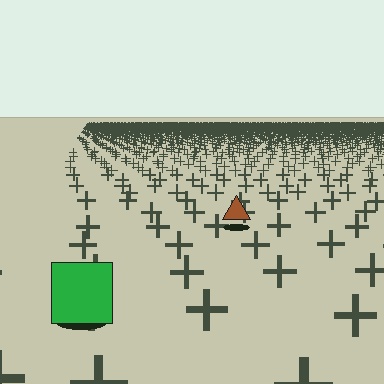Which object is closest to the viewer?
The green square is closest. The texture marks near it are larger and more spread out.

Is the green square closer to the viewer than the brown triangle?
Yes. The green square is closer — you can tell from the texture gradient: the ground texture is coarser near it.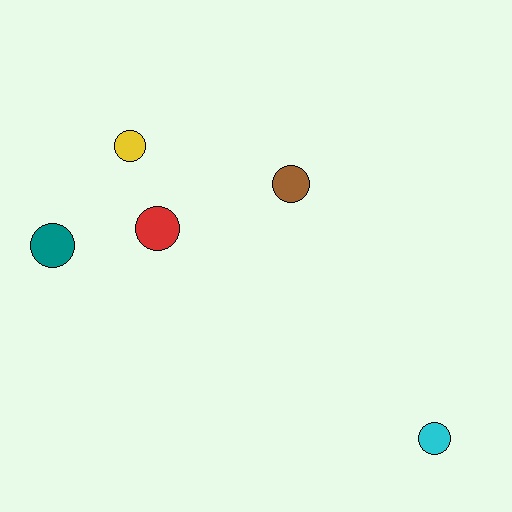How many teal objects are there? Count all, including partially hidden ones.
There is 1 teal object.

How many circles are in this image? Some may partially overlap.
There are 5 circles.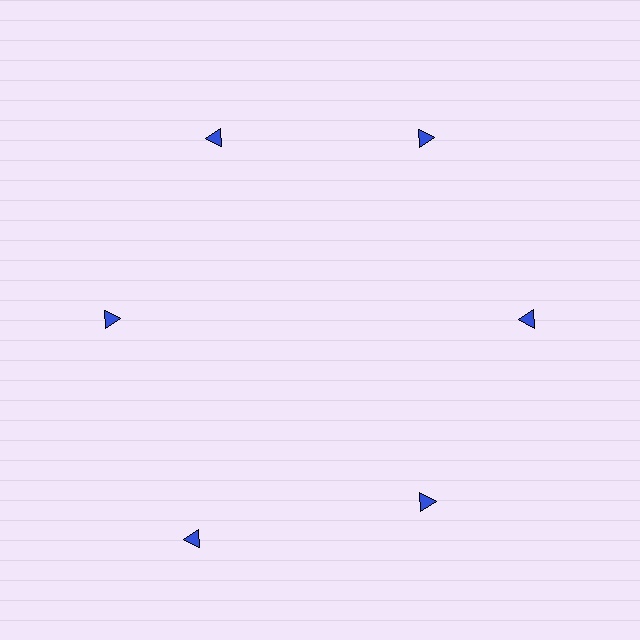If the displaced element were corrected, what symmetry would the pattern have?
It would have 6-fold rotational symmetry — the pattern would map onto itself every 60 degrees.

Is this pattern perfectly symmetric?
No. The 6 blue triangles are arranged in a ring, but one element near the 7 o'clock position is pushed outward from the center, breaking the 6-fold rotational symmetry.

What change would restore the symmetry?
The symmetry would be restored by moving it inward, back onto the ring so that all 6 triangles sit at equal angles and equal distance from the center.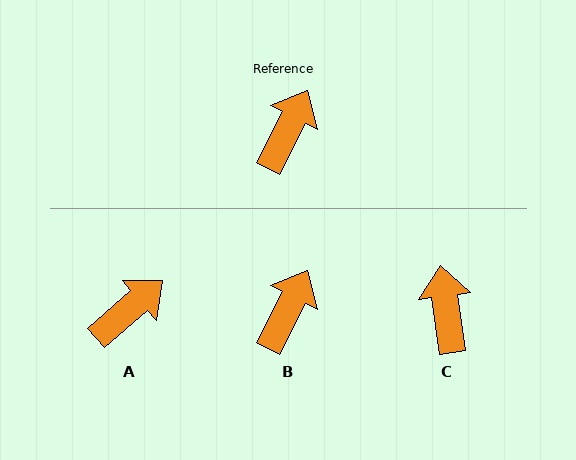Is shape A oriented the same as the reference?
No, it is off by about 22 degrees.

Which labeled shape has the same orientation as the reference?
B.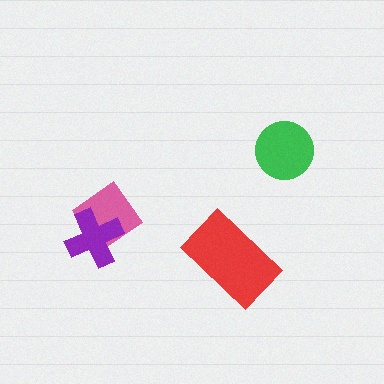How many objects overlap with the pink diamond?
1 object overlaps with the pink diamond.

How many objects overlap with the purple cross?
1 object overlaps with the purple cross.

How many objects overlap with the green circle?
0 objects overlap with the green circle.